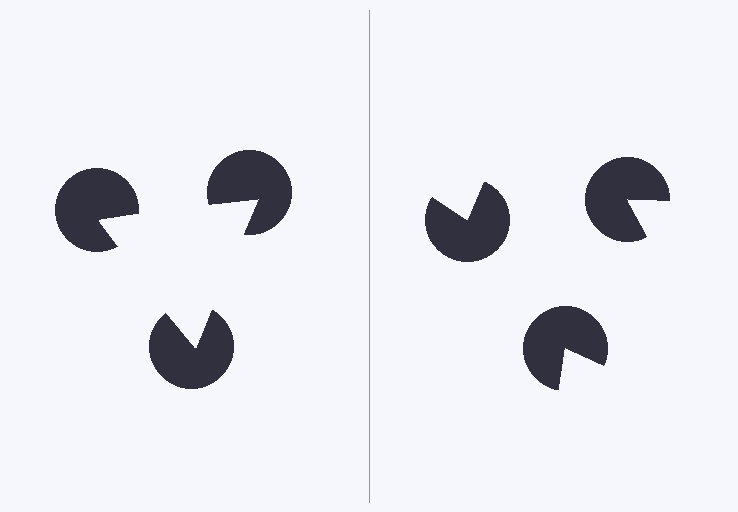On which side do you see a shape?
An illusory triangle appears on the left side. On the right side the wedge cuts are rotated, so no coherent shape forms.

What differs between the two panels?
The pac-man discs are positioned identically on both sides; only the wedge orientations differ. On the left they align to a triangle; on the right they are misaligned.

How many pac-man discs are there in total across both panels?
6 — 3 on each side.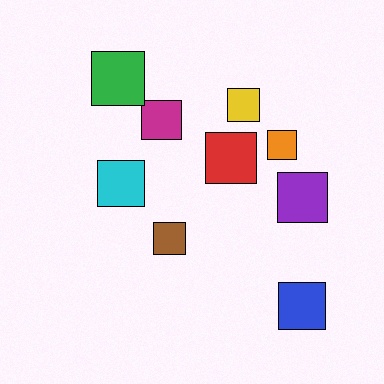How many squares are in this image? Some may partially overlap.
There are 9 squares.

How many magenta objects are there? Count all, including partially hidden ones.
There is 1 magenta object.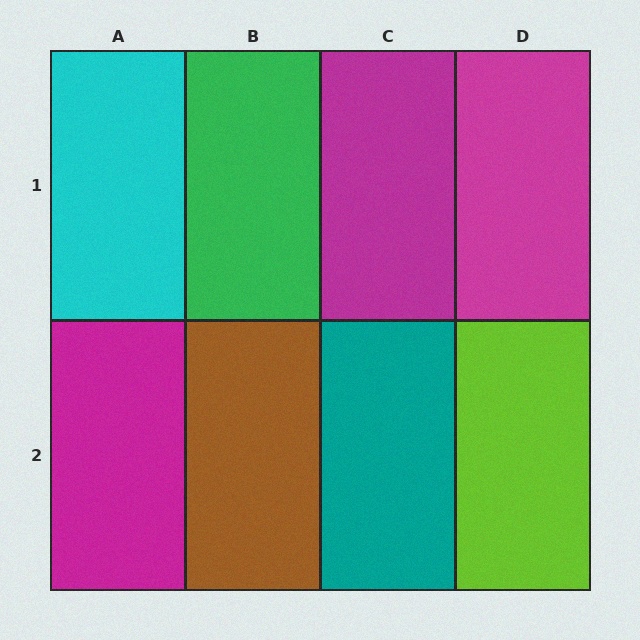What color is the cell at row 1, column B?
Green.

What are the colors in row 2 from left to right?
Magenta, brown, teal, lime.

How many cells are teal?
1 cell is teal.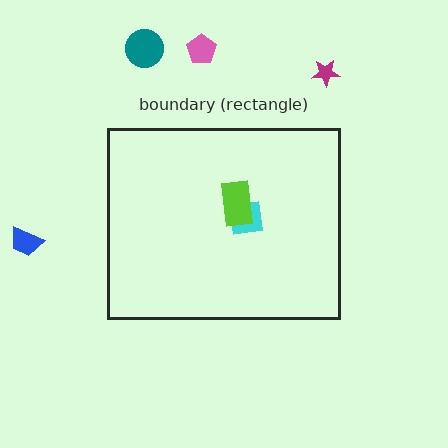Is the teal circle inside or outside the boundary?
Outside.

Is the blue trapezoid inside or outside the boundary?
Outside.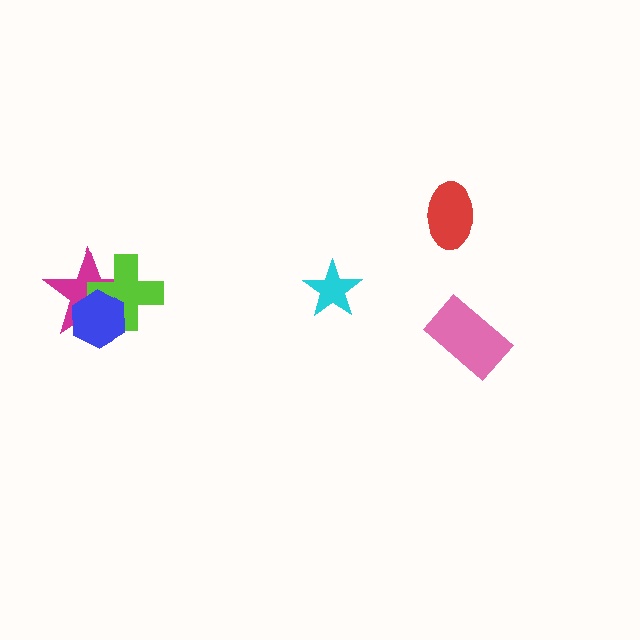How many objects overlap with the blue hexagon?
2 objects overlap with the blue hexagon.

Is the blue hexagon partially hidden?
No, no other shape covers it.